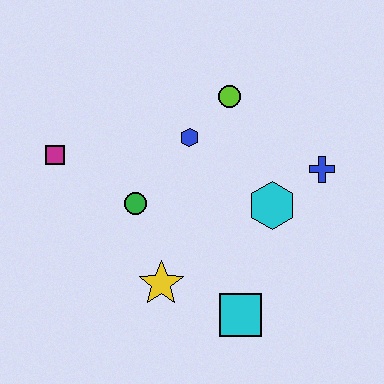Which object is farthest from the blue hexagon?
The cyan square is farthest from the blue hexagon.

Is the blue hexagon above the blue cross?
Yes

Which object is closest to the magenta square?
The green circle is closest to the magenta square.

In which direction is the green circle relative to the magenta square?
The green circle is to the right of the magenta square.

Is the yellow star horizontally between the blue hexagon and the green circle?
Yes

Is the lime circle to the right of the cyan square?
No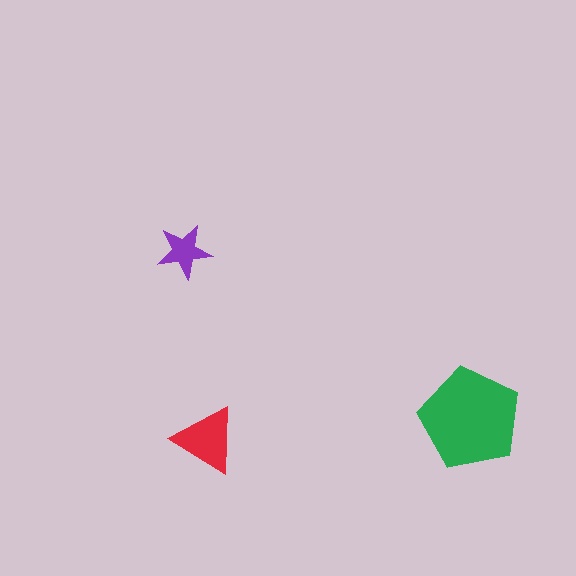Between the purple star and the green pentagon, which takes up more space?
The green pentagon.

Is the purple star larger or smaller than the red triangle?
Smaller.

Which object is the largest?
The green pentagon.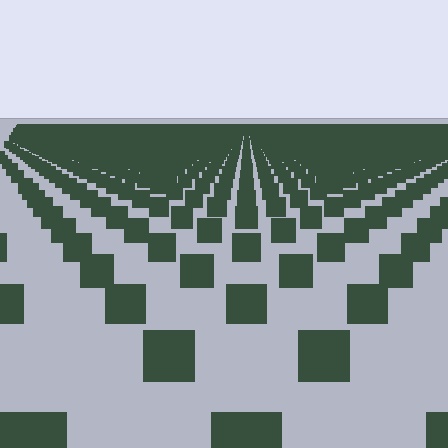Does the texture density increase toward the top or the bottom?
Density increases toward the top.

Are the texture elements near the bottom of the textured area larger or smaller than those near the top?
Larger. Near the bottom, elements are closer to the viewer and appear at a bigger on-screen size.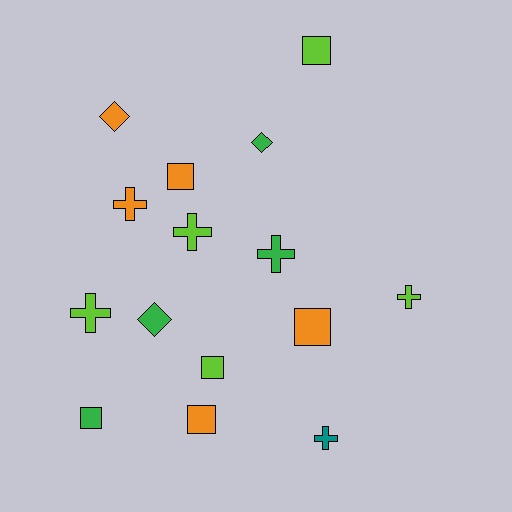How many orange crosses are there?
There is 1 orange cross.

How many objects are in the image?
There are 15 objects.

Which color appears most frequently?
Lime, with 5 objects.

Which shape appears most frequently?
Square, with 6 objects.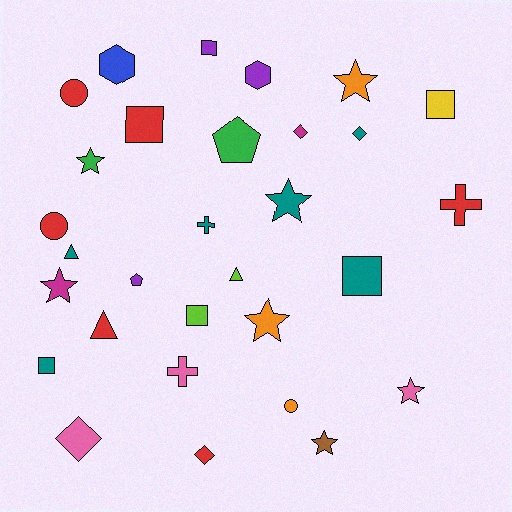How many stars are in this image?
There are 7 stars.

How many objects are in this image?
There are 30 objects.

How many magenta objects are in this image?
There are 2 magenta objects.